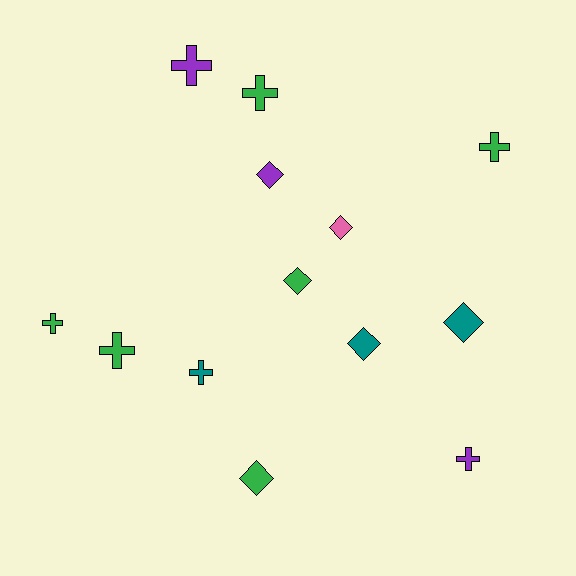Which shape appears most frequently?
Cross, with 7 objects.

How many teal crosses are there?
There is 1 teal cross.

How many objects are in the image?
There are 13 objects.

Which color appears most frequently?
Green, with 6 objects.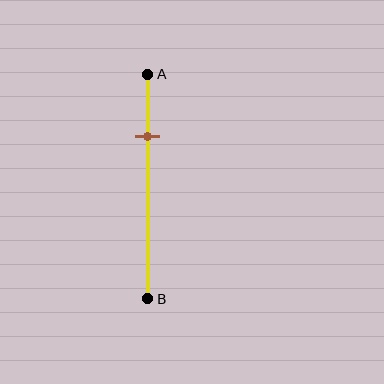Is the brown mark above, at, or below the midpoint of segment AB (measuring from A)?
The brown mark is above the midpoint of segment AB.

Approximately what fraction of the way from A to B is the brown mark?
The brown mark is approximately 30% of the way from A to B.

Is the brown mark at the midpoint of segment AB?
No, the mark is at about 30% from A, not at the 50% midpoint.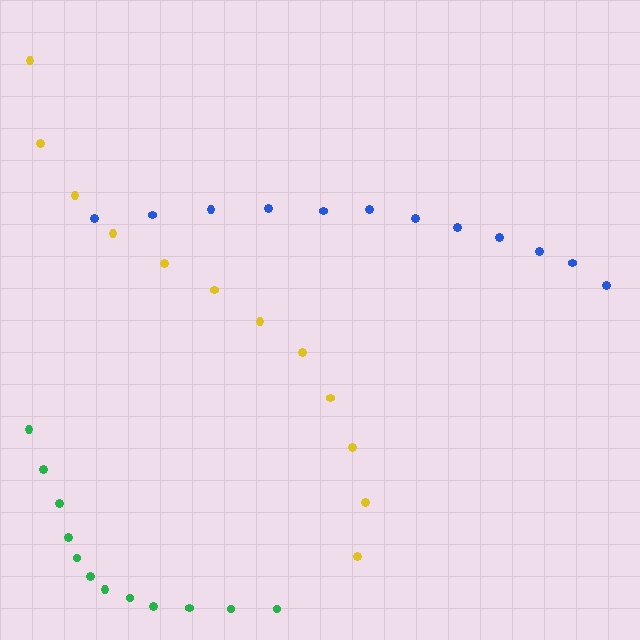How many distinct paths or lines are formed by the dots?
There are 3 distinct paths.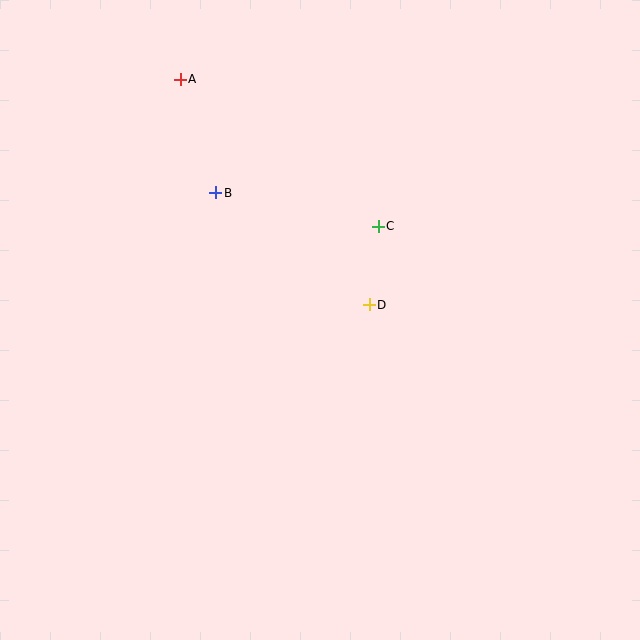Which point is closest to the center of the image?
Point D at (369, 305) is closest to the center.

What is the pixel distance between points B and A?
The distance between B and A is 119 pixels.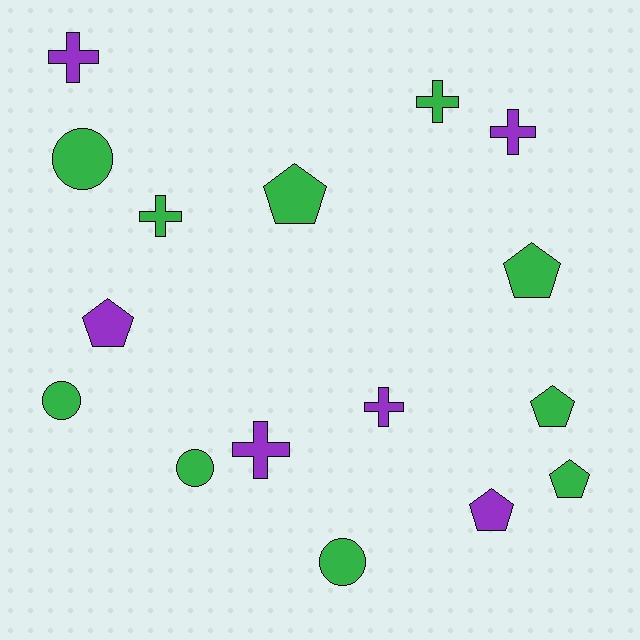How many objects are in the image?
There are 16 objects.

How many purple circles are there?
There are no purple circles.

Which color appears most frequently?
Green, with 10 objects.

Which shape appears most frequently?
Cross, with 6 objects.